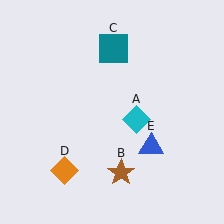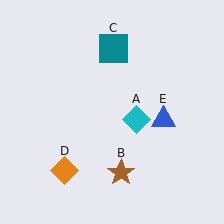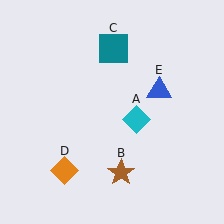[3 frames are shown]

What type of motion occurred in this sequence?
The blue triangle (object E) rotated counterclockwise around the center of the scene.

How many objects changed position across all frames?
1 object changed position: blue triangle (object E).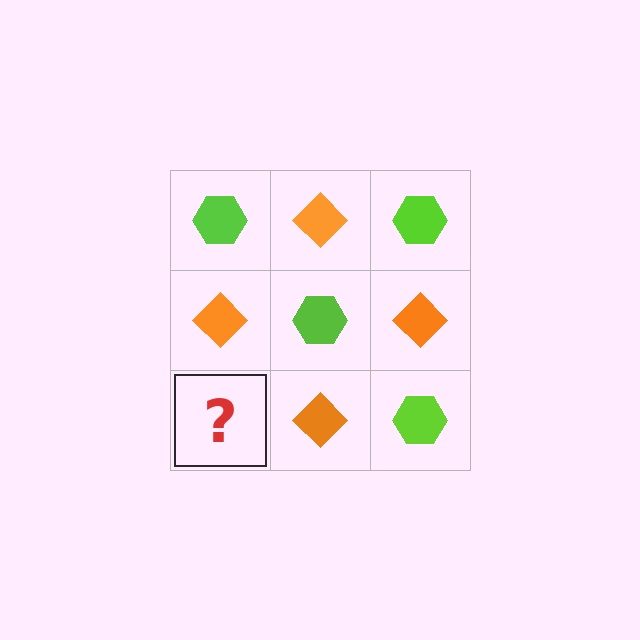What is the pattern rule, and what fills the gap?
The rule is that it alternates lime hexagon and orange diamond in a checkerboard pattern. The gap should be filled with a lime hexagon.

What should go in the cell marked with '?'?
The missing cell should contain a lime hexagon.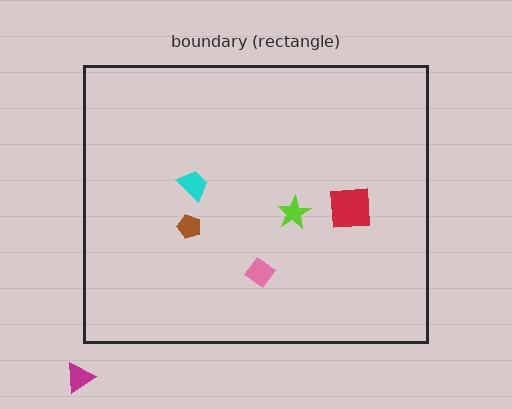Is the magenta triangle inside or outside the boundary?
Outside.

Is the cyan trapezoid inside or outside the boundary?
Inside.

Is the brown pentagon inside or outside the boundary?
Inside.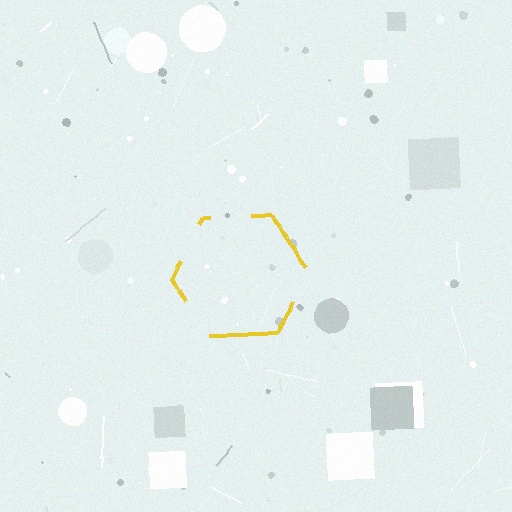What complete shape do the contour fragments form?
The contour fragments form a hexagon.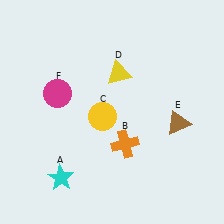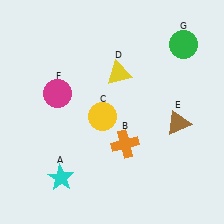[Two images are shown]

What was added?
A green circle (G) was added in Image 2.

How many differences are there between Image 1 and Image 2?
There is 1 difference between the two images.